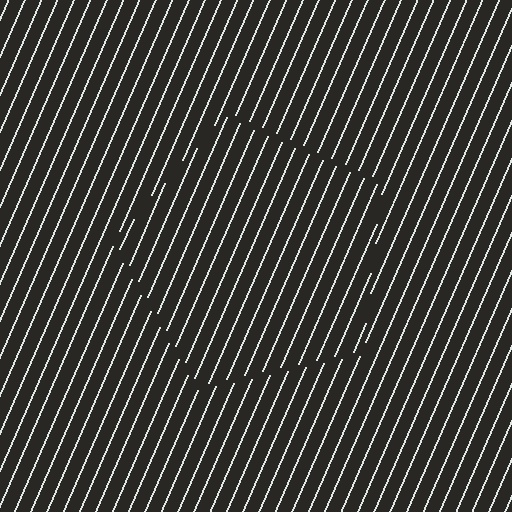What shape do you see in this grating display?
An illusory pentagon. The interior of the shape contains the same grating, shifted by half a period — the contour is defined by the phase discontinuity where line-ends from the inner and outer gratings abut.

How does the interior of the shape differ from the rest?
The interior of the shape contains the same grating, shifted by half a period — the contour is defined by the phase discontinuity where line-ends from the inner and outer gratings abut.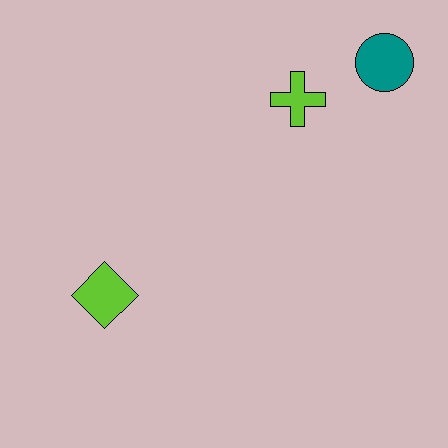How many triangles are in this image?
There are no triangles.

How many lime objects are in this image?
There are 2 lime objects.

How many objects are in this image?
There are 3 objects.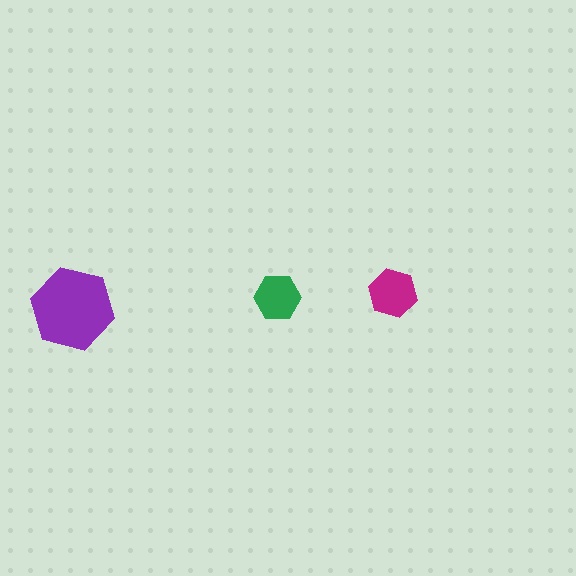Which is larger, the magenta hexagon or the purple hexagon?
The purple one.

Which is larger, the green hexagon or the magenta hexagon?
The magenta one.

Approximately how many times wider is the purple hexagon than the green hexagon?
About 2 times wider.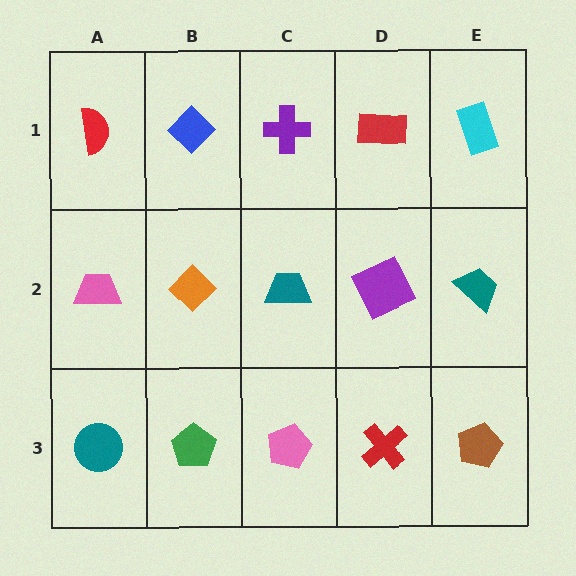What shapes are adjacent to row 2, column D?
A red rectangle (row 1, column D), a red cross (row 3, column D), a teal trapezoid (row 2, column C), a teal trapezoid (row 2, column E).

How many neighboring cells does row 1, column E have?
2.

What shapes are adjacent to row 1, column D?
A purple square (row 2, column D), a purple cross (row 1, column C), a cyan rectangle (row 1, column E).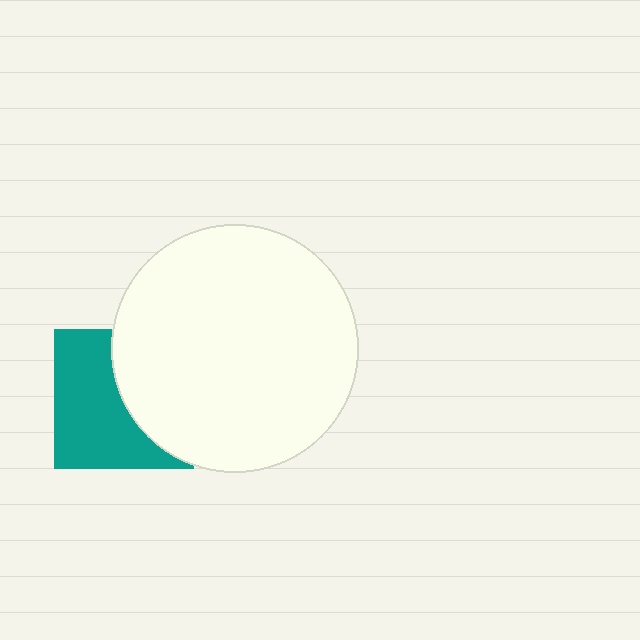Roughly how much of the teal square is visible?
About half of it is visible (roughly 56%).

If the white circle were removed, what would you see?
You would see the complete teal square.